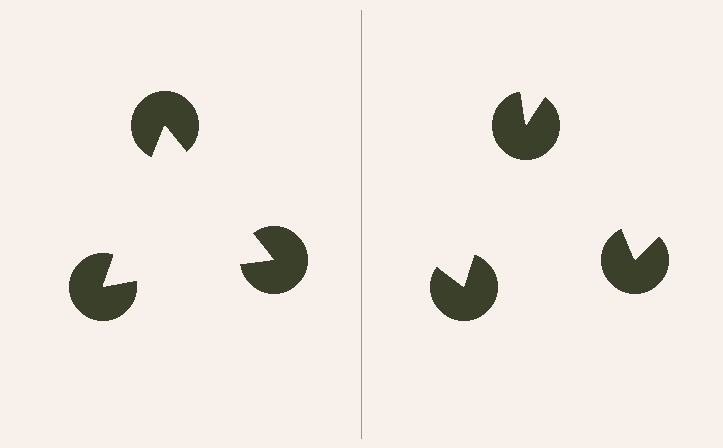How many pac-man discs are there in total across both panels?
6 — 3 on each side.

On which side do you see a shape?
An illusory triangle appears on the left side. On the right side the wedge cuts are rotated, so no coherent shape forms.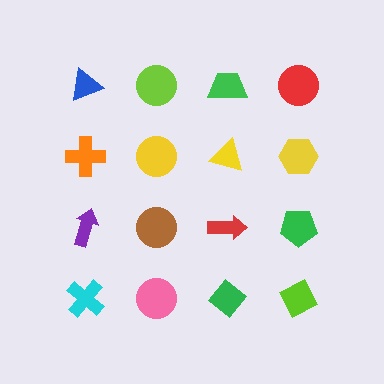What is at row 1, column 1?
A blue triangle.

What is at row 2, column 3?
A yellow triangle.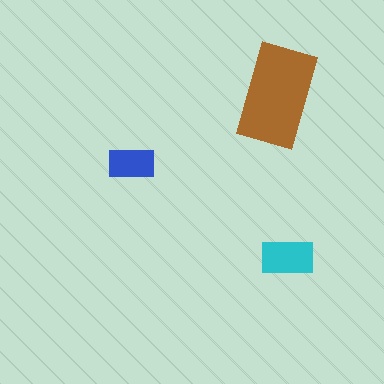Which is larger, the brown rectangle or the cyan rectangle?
The brown one.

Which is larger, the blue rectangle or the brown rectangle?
The brown one.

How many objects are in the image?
There are 3 objects in the image.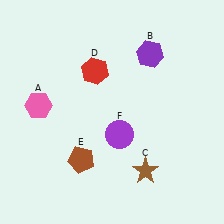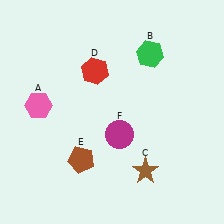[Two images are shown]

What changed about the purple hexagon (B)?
In Image 1, B is purple. In Image 2, it changed to green.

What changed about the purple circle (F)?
In Image 1, F is purple. In Image 2, it changed to magenta.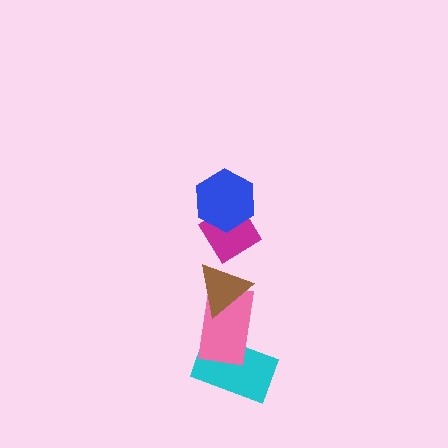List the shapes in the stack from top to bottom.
From top to bottom: the blue hexagon, the magenta diamond, the brown triangle, the pink rectangle, the cyan rectangle.